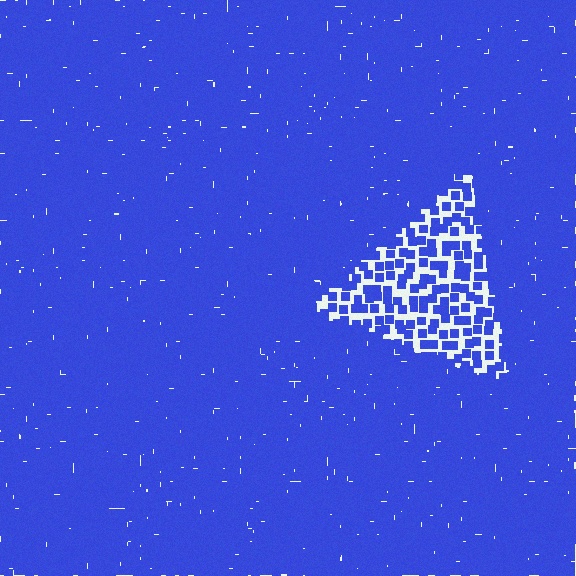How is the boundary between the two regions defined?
The boundary is defined by a change in element density (approximately 2.8x ratio). All elements are the same color, size, and shape.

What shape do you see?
I see a triangle.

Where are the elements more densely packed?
The elements are more densely packed outside the triangle boundary.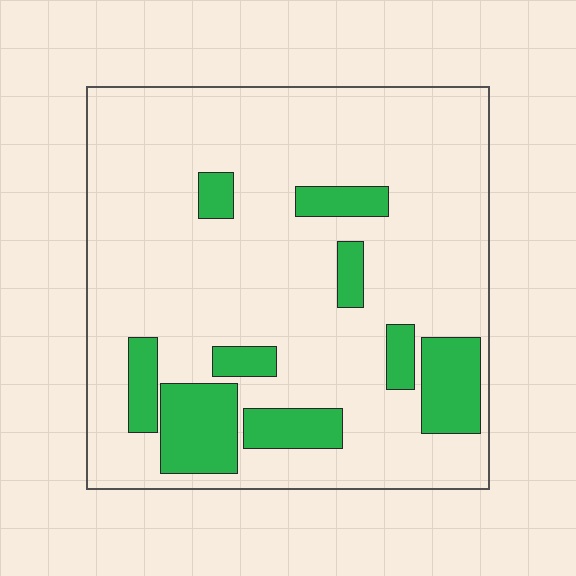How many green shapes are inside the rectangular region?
9.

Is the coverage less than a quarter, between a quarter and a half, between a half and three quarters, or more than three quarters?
Less than a quarter.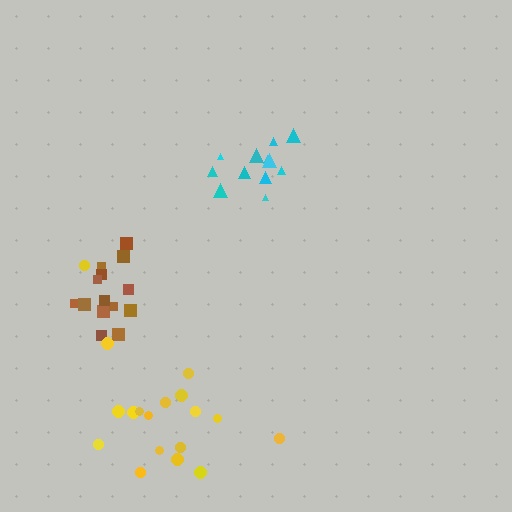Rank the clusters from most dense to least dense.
cyan, brown, yellow.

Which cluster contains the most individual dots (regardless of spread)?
Yellow (18).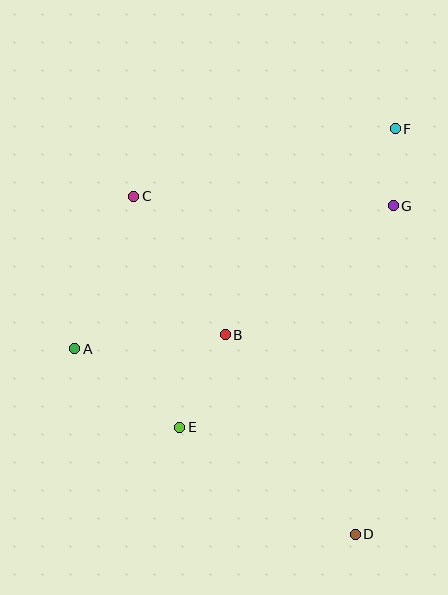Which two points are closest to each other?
Points F and G are closest to each other.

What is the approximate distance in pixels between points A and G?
The distance between A and G is approximately 349 pixels.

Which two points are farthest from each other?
Points D and F are farthest from each other.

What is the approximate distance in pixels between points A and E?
The distance between A and E is approximately 131 pixels.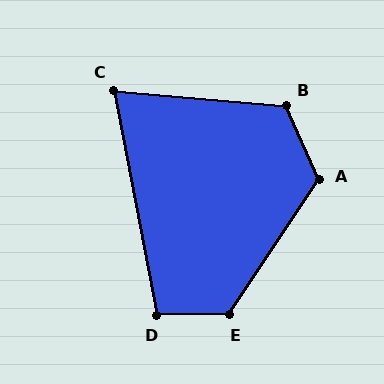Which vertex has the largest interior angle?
E, at approximately 124 degrees.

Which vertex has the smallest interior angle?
C, at approximately 74 degrees.